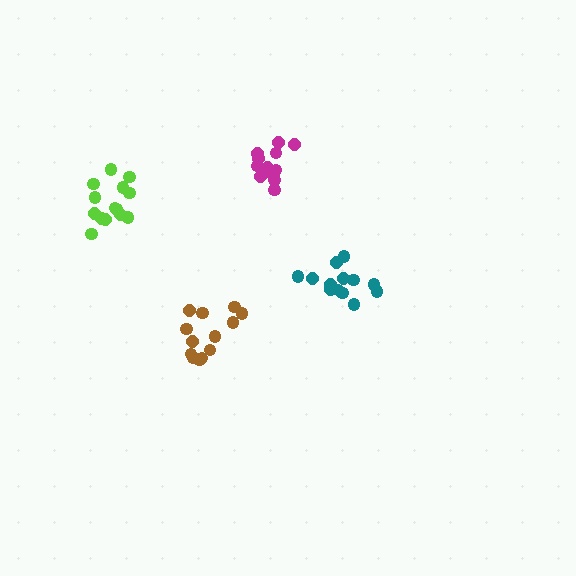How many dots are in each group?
Group 1: 12 dots, Group 2: 13 dots, Group 3: 14 dots, Group 4: 14 dots (53 total).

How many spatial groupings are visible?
There are 4 spatial groupings.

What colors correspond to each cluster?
The clusters are colored: magenta, brown, lime, teal.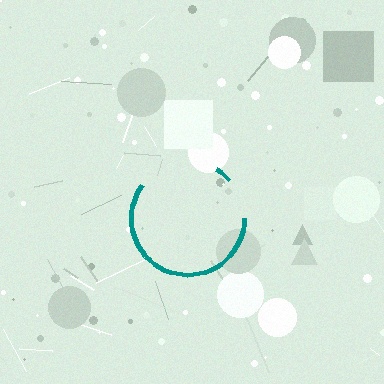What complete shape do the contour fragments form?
The contour fragments form a circle.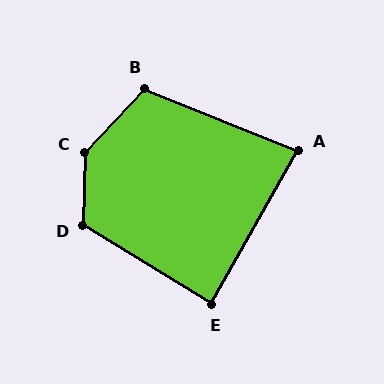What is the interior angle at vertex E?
Approximately 88 degrees (approximately right).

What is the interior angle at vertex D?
Approximately 120 degrees (obtuse).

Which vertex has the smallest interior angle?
A, at approximately 83 degrees.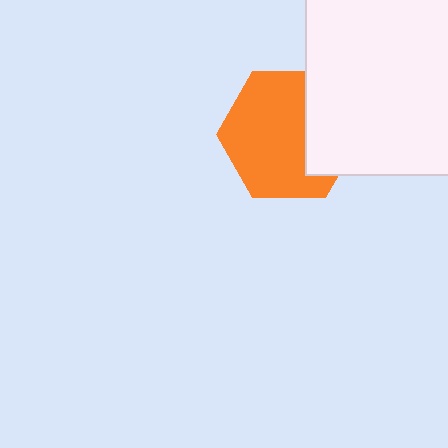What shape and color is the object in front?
The object in front is a white square.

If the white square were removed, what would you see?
You would see the complete orange hexagon.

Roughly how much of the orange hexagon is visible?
Most of it is visible (roughly 69%).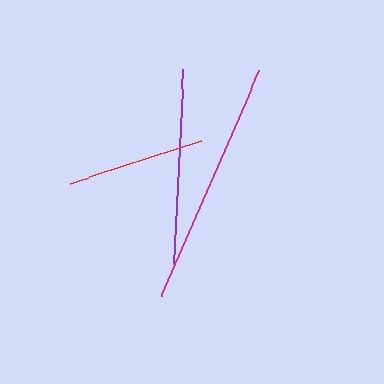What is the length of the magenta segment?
The magenta segment is approximately 247 pixels long.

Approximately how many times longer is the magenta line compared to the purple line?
The magenta line is approximately 1.3 times the length of the purple line.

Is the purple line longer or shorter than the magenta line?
The magenta line is longer than the purple line.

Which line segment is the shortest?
The red line is the shortest at approximately 137 pixels.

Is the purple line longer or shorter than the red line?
The purple line is longer than the red line.